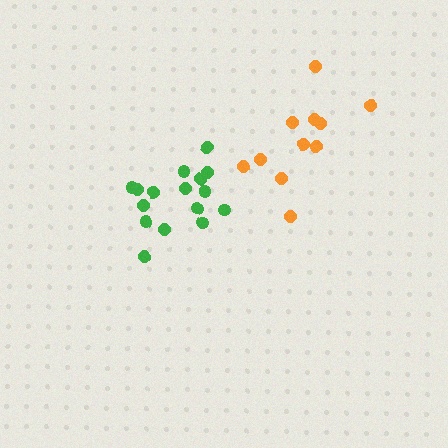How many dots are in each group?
Group 1: 11 dots, Group 2: 16 dots (27 total).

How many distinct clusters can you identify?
There are 2 distinct clusters.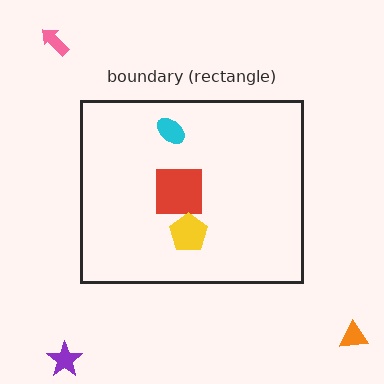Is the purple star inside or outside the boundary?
Outside.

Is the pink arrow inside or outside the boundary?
Outside.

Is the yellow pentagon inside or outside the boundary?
Inside.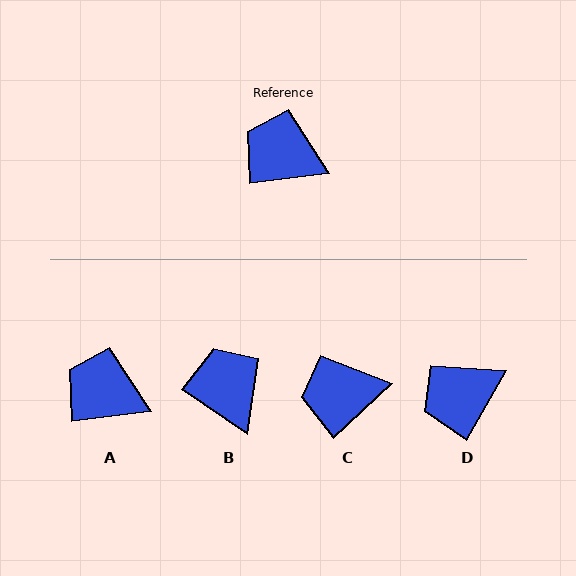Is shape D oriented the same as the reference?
No, it is off by about 53 degrees.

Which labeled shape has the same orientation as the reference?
A.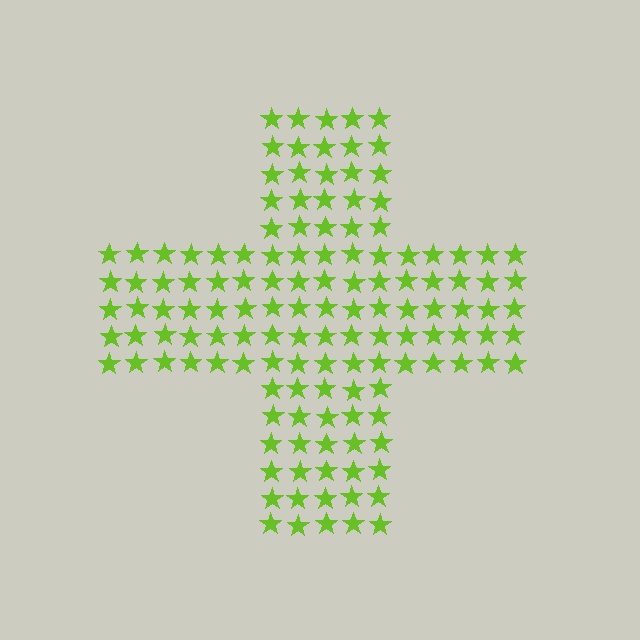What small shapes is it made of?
It is made of small stars.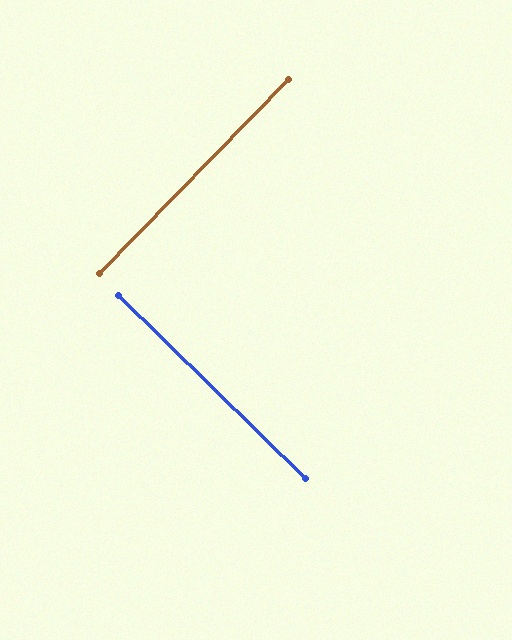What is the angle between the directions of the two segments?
Approximately 90 degrees.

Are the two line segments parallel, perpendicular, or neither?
Perpendicular — they meet at approximately 90°.